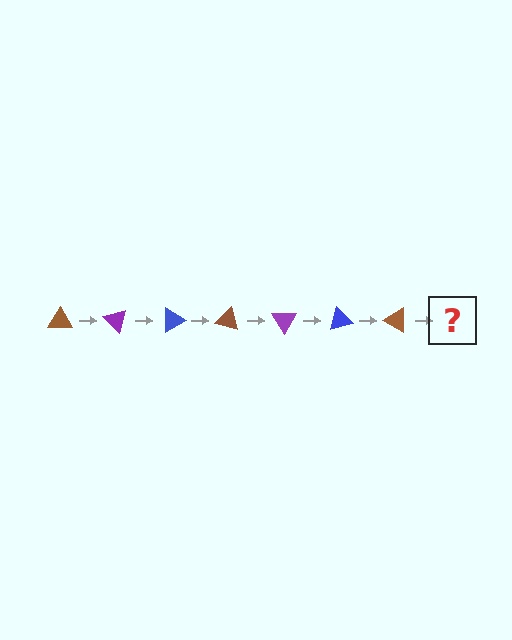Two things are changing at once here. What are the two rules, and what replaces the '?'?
The two rules are that it rotates 45 degrees each step and the color cycles through brown, purple, and blue. The '?' should be a purple triangle, rotated 315 degrees from the start.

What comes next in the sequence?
The next element should be a purple triangle, rotated 315 degrees from the start.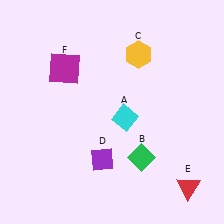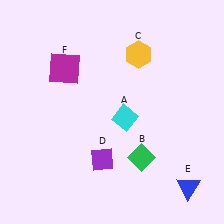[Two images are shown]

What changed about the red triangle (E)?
In Image 1, E is red. In Image 2, it changed to blue.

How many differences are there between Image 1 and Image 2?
There is 1 difference between the two images.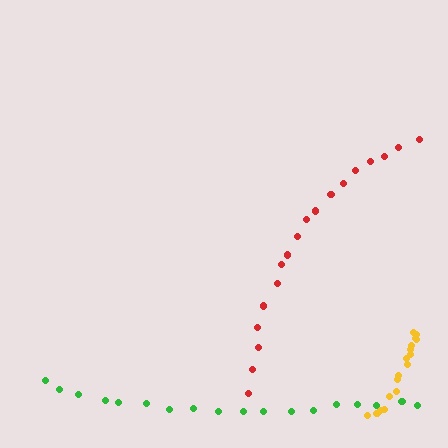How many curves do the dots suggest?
There are 3 distinct paths.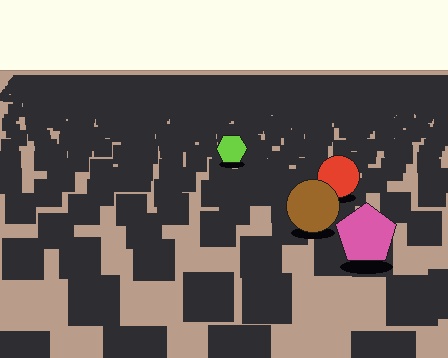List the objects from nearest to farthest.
From nearest to farthest: the pink pentagon, the brown circle, the red circle, the lime hexagon.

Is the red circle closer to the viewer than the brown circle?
No. The brown circle is closer — you can tell from the texture gradient: the ground texture is coarser near it.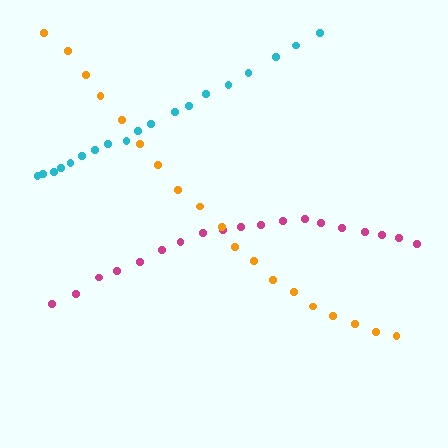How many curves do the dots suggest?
There are 3 distinct paths.